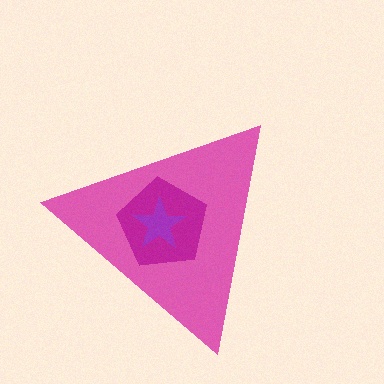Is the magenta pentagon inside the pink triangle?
Yes.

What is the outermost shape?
The pink triangle.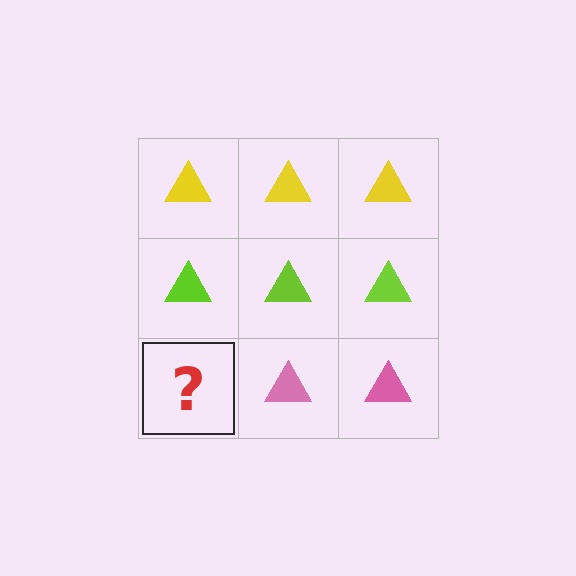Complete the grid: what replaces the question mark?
The question mark should be replaced with a pink triangle.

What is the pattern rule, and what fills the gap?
The rule is that each row has a consistent color. The gap should be filled with a pink triangle.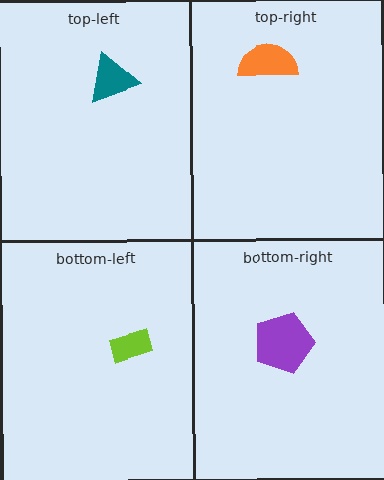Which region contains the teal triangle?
The top-left region.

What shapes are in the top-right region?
The orange semicircle.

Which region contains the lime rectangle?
The bottom-left region.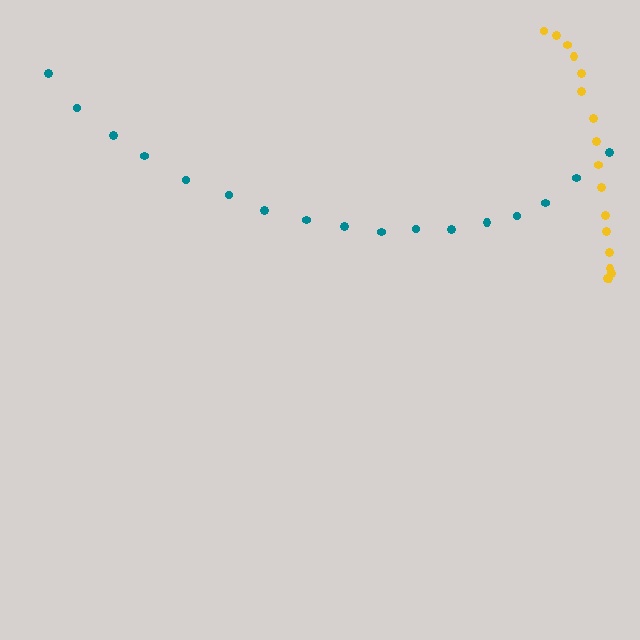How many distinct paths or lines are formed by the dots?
There are 2 distinct paths.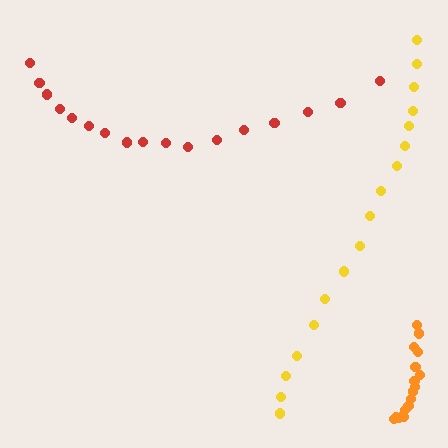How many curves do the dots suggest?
There are 3 distinct paths.